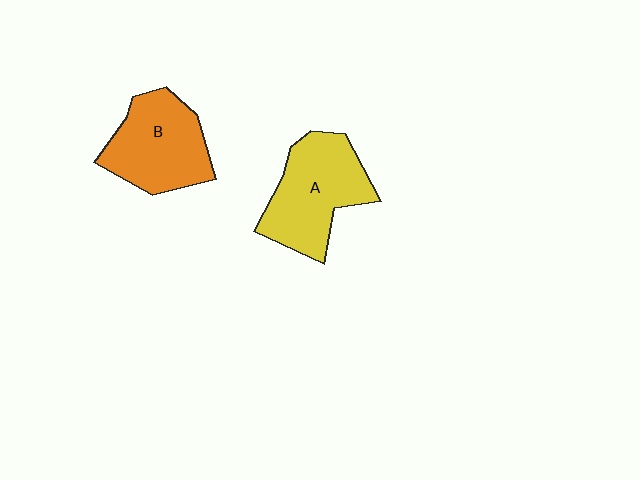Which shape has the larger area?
Shape A (yellow).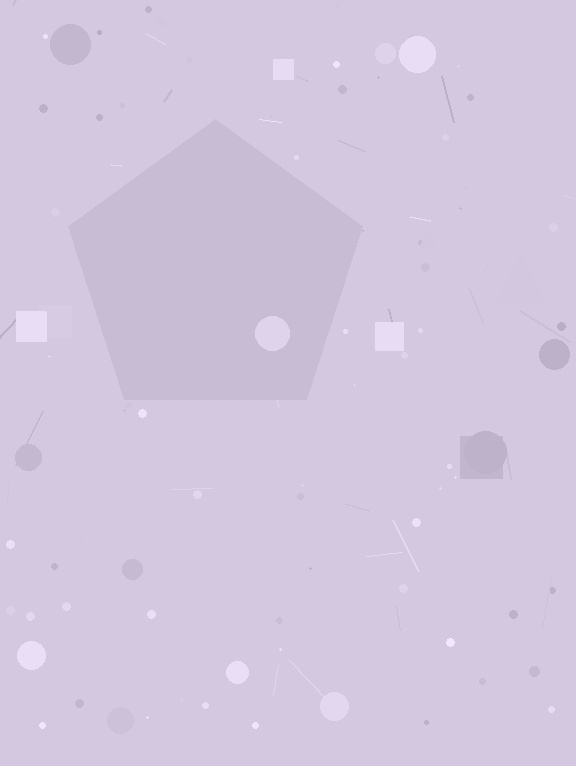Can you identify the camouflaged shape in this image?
The camouflaged shape is a pentagon.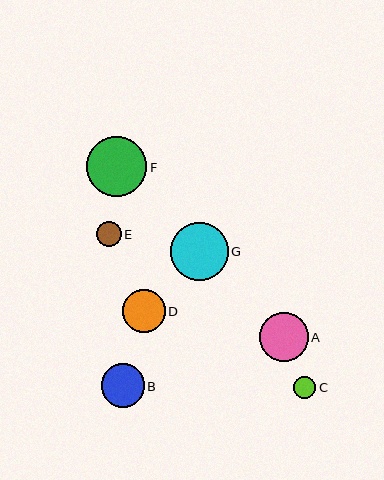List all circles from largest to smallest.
From largest to smallest: F, G, A, B, D, E, C.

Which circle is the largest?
Circle F is the largest with a size of approximately 60 pixels.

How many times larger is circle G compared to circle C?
Circle G is approximately 2.7 times the size of circle C.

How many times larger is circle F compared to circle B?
Circle F is approximately 1.4 times the size of circle B.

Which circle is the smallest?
Circle C is the smallest with a size of approximately 22 pixels.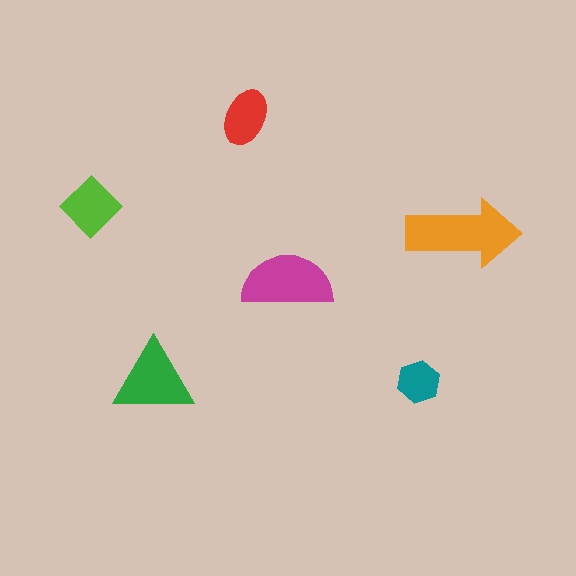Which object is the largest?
The orange arrow.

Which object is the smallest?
The teal hexagon.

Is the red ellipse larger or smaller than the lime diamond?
Smaller.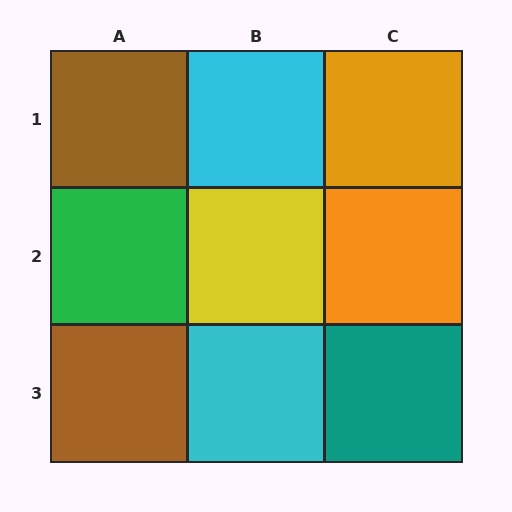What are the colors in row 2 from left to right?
Green, yellow, orange.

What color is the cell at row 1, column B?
Cyan.